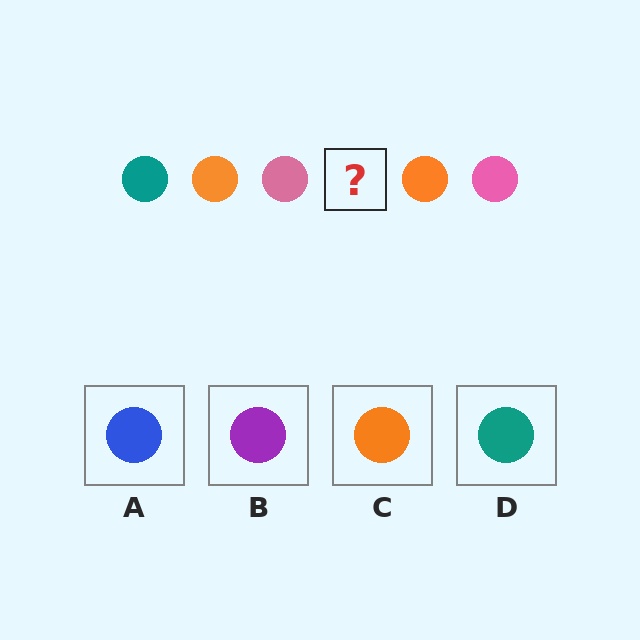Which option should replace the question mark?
Option D.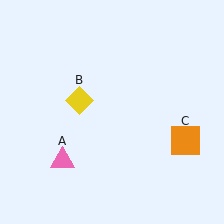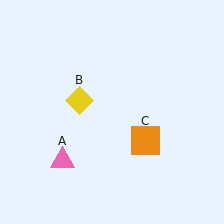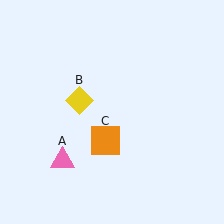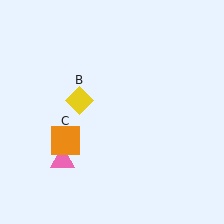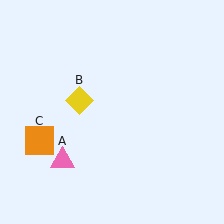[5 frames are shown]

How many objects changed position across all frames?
1 object changed position: orange square (object C).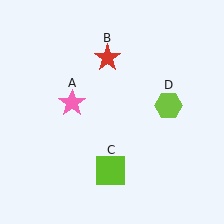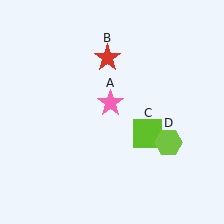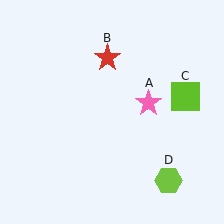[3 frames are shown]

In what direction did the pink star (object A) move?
The pink star (object A) moved right.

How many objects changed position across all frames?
3 objects changed position: pink star (object A), lime square (object C), lime hexagon (object D).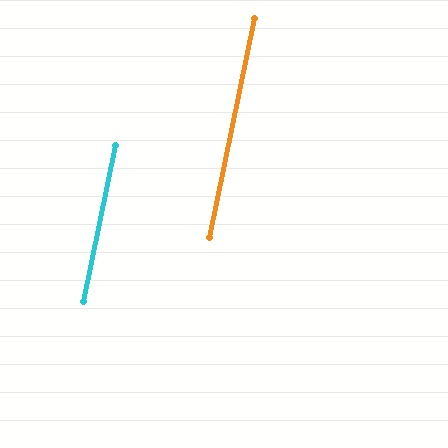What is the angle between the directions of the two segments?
Approximately 0 degrees.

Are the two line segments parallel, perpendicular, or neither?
Parallel — their directions differ by only 0.4°.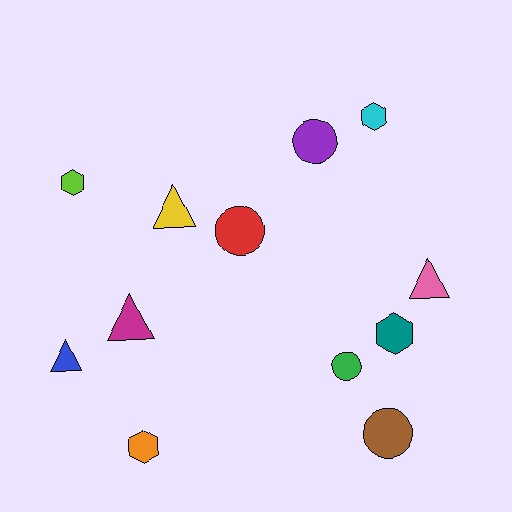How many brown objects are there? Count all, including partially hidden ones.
There is 1 brown object.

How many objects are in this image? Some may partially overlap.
There are 12 objects.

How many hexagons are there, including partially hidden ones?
There are 4 hexagons.